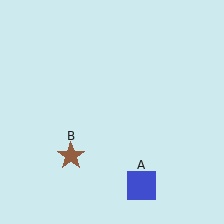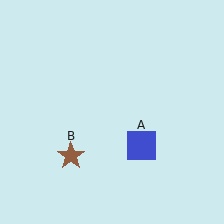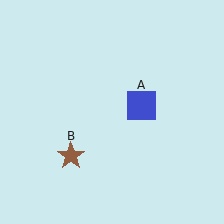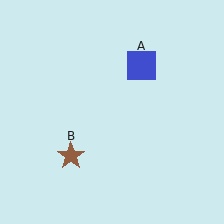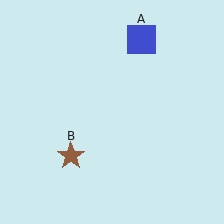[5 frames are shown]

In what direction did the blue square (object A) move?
The blue square (object A) moved up.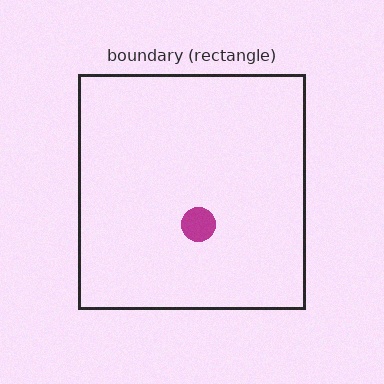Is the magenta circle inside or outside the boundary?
Inside.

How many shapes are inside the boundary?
1 inside, 0 outside.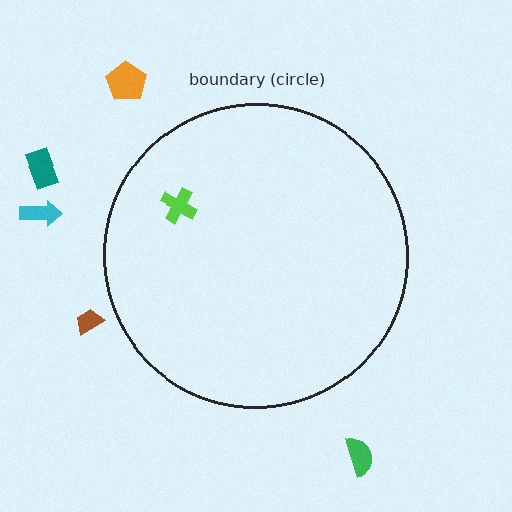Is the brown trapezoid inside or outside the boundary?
Outside.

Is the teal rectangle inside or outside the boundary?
Outside.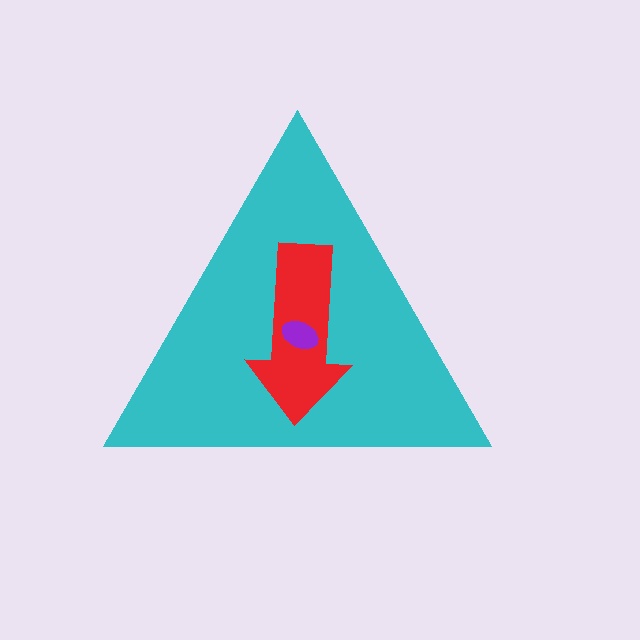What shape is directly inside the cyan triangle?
The red arrow.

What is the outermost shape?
The cyan triangle.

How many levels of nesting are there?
3.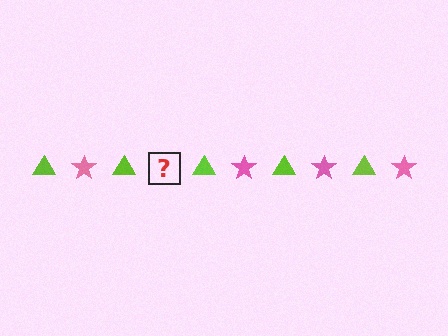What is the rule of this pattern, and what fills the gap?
The rule is that the pattern alternates between lime triangle and pink star. The gap should be filled with a pink star.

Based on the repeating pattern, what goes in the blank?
The blank should be a pink star.